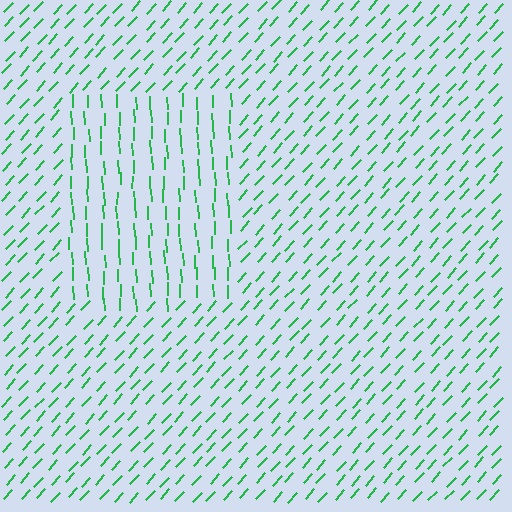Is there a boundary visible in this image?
Yes, there is a texture boundary formed by a change in line orientation.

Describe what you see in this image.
The image is filled with small green line segments. A rectangle region in the image has lines oriented differently from the surrounding lines, creating a visible texture boundary.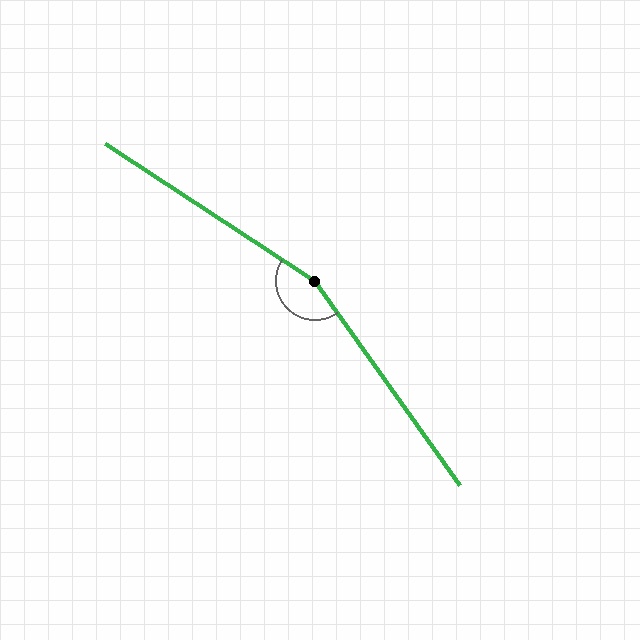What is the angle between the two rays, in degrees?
Approximately 158 degrees.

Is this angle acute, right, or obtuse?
It is obtuse.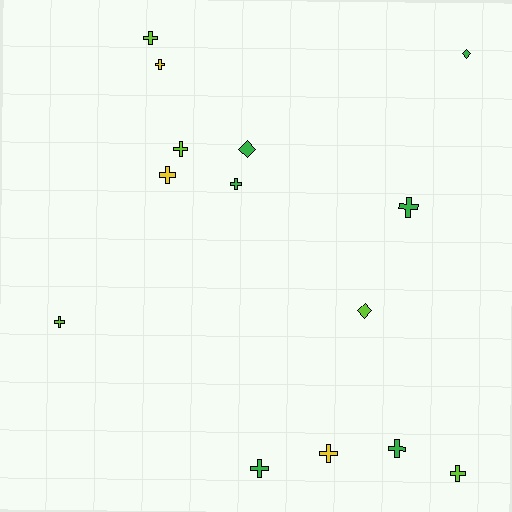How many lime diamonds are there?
There is 1 lime diamond.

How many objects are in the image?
There are 14 objects.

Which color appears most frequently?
Green, with 6 objects.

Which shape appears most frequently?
Cross, with 11 objects.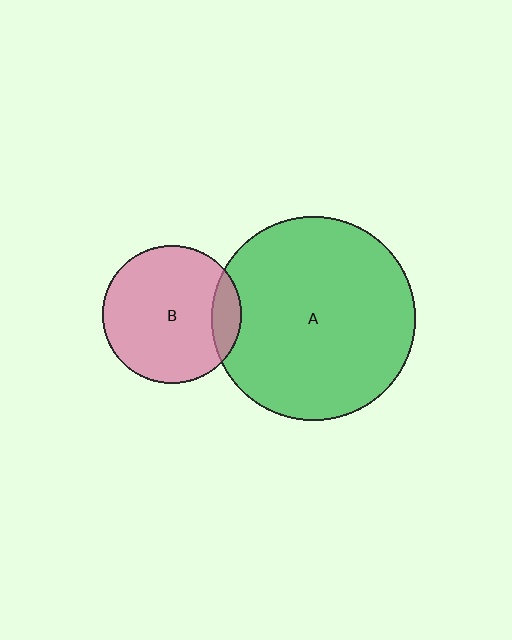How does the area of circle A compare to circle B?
Approximately 2.2 times.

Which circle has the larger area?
Circle A (green).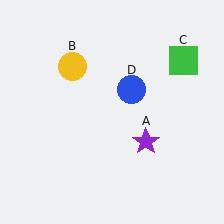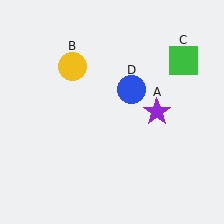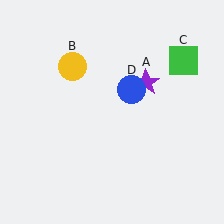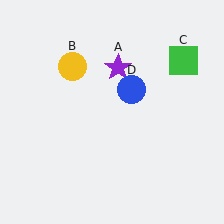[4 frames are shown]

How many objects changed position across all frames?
1 object changed position: purple star (object A).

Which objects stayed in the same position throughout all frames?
Yellow circle (object B) and green square (object C) and blue circle (object D) remained stationary.